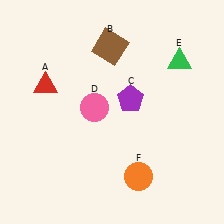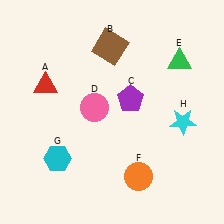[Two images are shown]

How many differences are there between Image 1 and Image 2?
There are 2 differences between the two images.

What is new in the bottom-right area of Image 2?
A cyan star (H) was added in the bottom-right area of Image 2.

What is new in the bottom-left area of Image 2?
A cyan hexagon (G) was added in the bottom-left area of Image 2.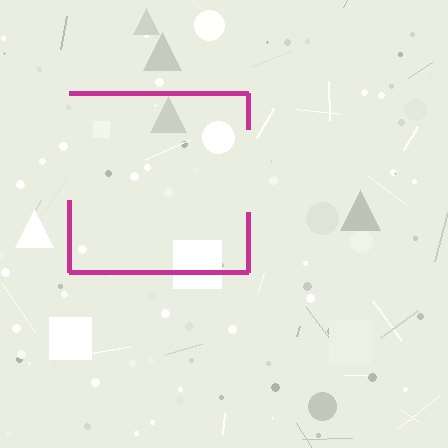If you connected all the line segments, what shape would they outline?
They would outline a square.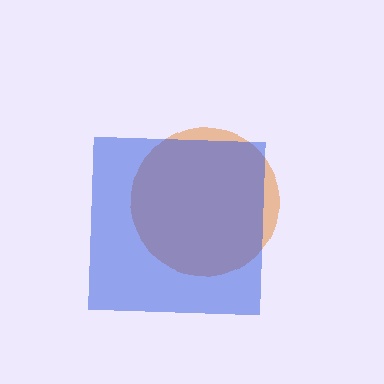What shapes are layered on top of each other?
The layered shapes are: an orange circle, a blue square.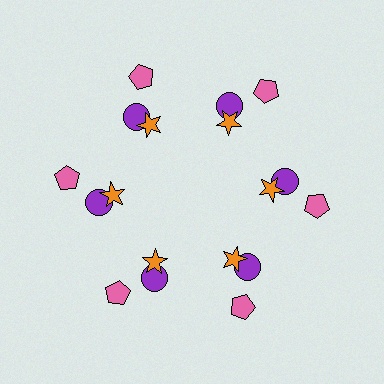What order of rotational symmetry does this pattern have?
This pattern has 6-fold rotational symmetry.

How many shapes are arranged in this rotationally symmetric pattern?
There are 18 shapes, arranged in 6 groups of 3.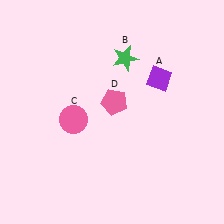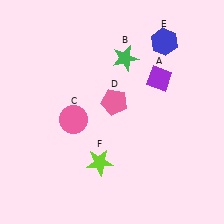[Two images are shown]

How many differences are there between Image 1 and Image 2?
There are 2 differences between the two images.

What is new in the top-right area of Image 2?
A blue hexagon (E) was added in the top-right area of Image 2.